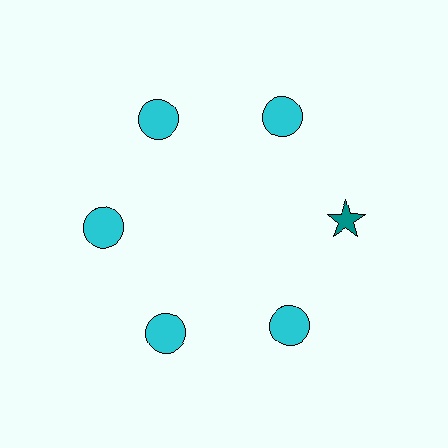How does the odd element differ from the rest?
It differs in both color (teal instead of cyan) and shape (star instead of circle).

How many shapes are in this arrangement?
There are 6 shapes arranged in a ring pattern.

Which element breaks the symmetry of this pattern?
The teal star at roughly the 3 o'clock position breaks the symmetry. All other shapes are cyan circles.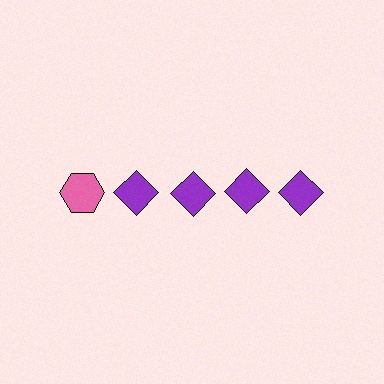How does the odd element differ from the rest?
It differs in both color (pink instead of purple) and shape (hexagon instead of diamond).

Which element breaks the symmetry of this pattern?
The pink hexagon in the top row, leftmost column breaks the symmetry. All other shapes are purple diamonds.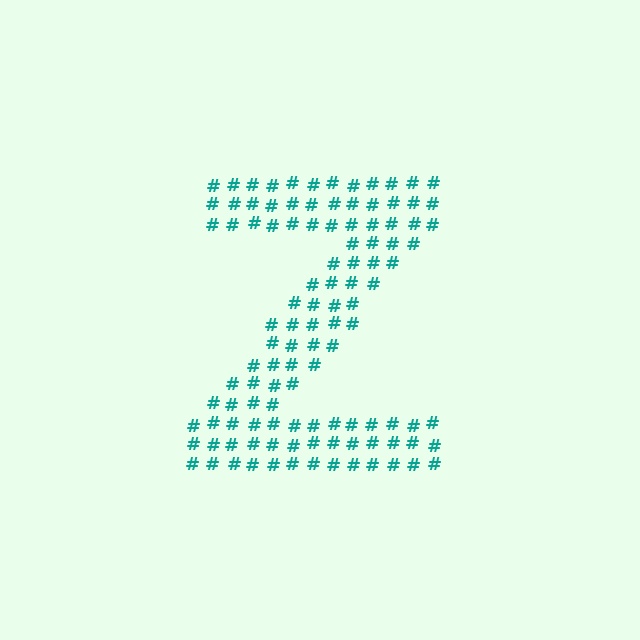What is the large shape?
The large shape is the letter Z.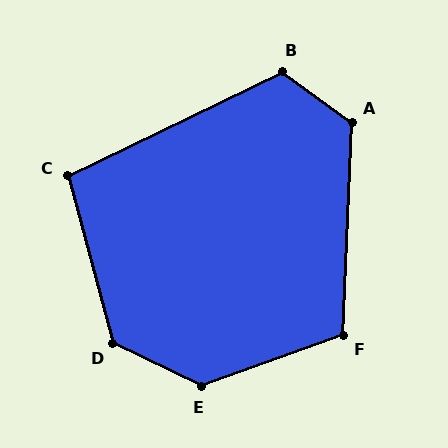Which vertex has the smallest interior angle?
C, at approximately 101 degrees.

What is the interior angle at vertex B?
Approximately 118 degrees (obtuse).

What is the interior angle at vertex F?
Approximately 112 degrees (obtuse).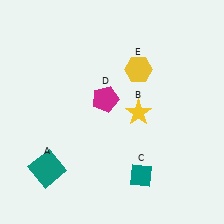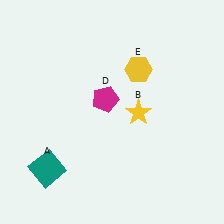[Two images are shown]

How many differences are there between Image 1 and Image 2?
There is 1 difference between the two images.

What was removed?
The teal diamond (C) was removed in Image 2.